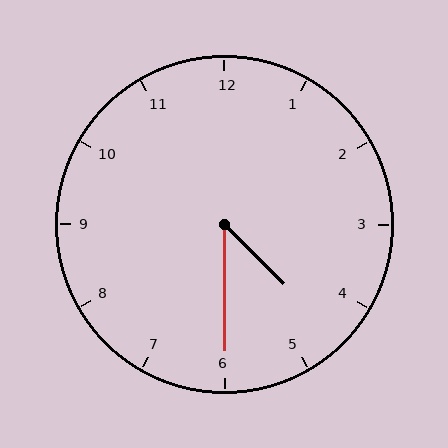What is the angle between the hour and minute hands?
Approximately 45 degrees.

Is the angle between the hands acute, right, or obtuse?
It is acute.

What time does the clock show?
4:30.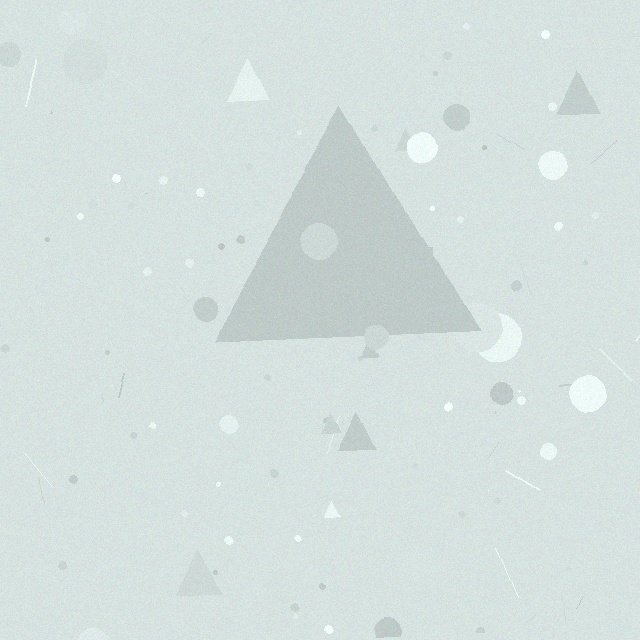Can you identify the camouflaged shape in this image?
The camouflaged shape is a triangle.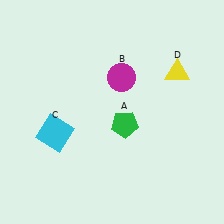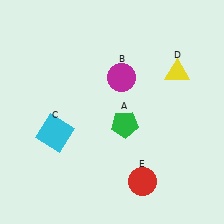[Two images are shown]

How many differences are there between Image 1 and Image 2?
There is 1 difference between the two images.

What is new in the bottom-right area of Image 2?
A red circle (E) was added in the bottom-right area of Image 2.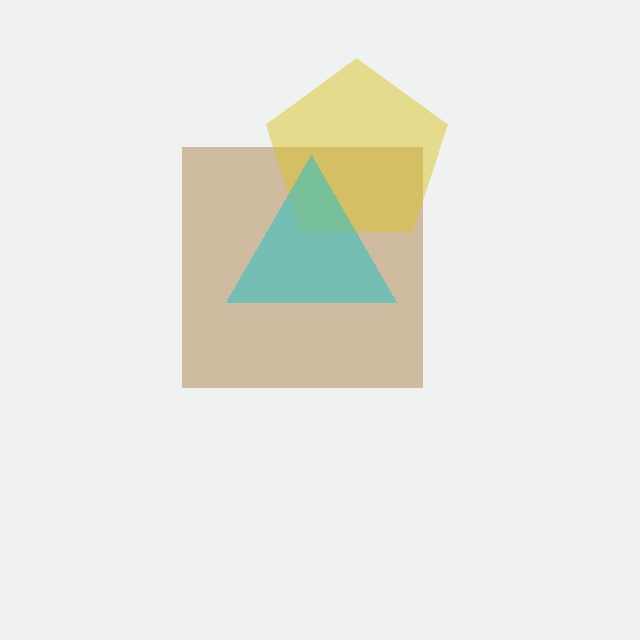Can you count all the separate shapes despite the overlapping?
Yes, there are 3 separate shapes.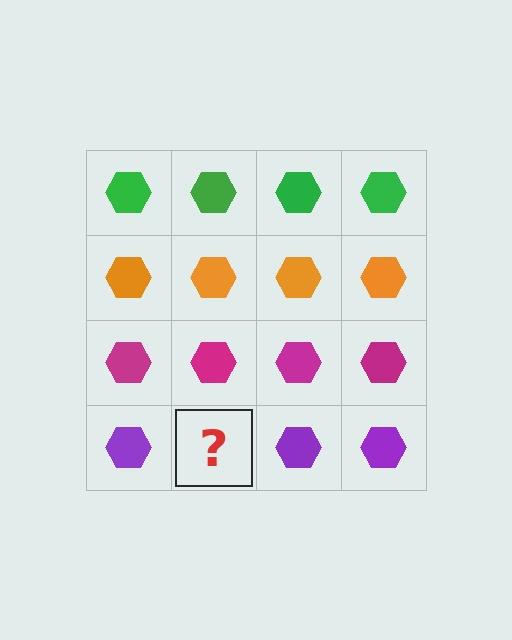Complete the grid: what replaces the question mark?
The question mark should be replaced with a purple hexagon.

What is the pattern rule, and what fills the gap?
The rule is that each row has a consistent color. The gap should be filled with a purple hexagon.